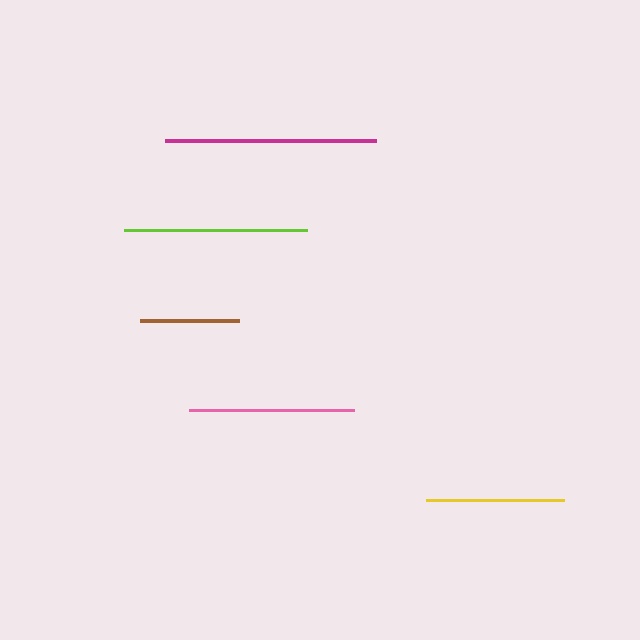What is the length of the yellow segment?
The yellow segment is approximately 138 pixels long.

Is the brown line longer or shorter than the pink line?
The pink line is longer than the brown line.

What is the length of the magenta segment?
The magenta segment is approximately 211 pixels long.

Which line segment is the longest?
The magenta line is the longest at approximately 211 pixels.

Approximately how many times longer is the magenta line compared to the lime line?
The magenta line is approximately 1.2 times the length of the lime line.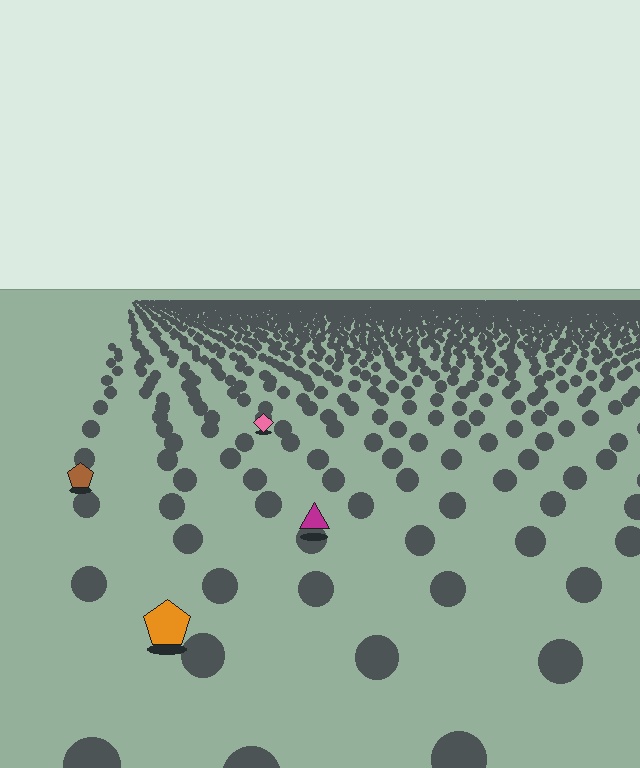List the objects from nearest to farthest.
From nearest to farthest: the orange pentagon, the magenta triangle, the brown pentagon, the pink diamond.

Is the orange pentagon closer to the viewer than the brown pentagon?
Yes. The orange pentagon is closer — you can tell from the texture gradient: the ground texture is coarser near it.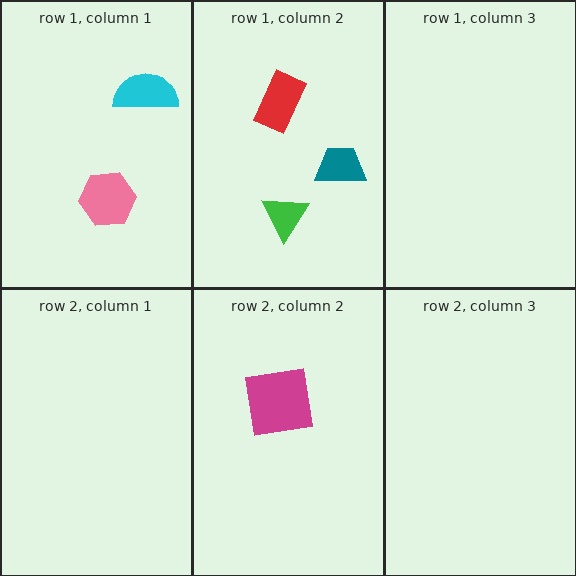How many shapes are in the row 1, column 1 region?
2.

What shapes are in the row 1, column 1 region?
The cyan semicircle, the pink hexagon.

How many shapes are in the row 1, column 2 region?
3.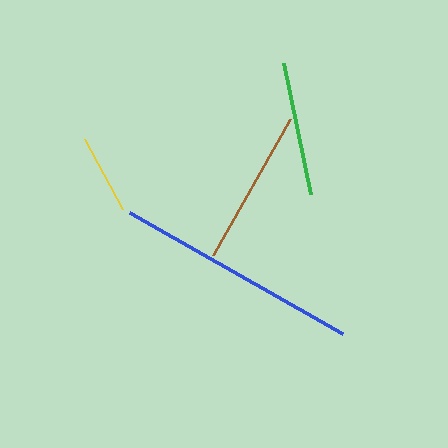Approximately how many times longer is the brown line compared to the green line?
The brown line is approximately 1.2 times the length of the green line.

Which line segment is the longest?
The blue line is the longest at approximately 245 pixels.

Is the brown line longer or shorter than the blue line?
The blue line is longer than the brown line.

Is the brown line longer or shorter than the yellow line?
The brown line is longer than the yellow line.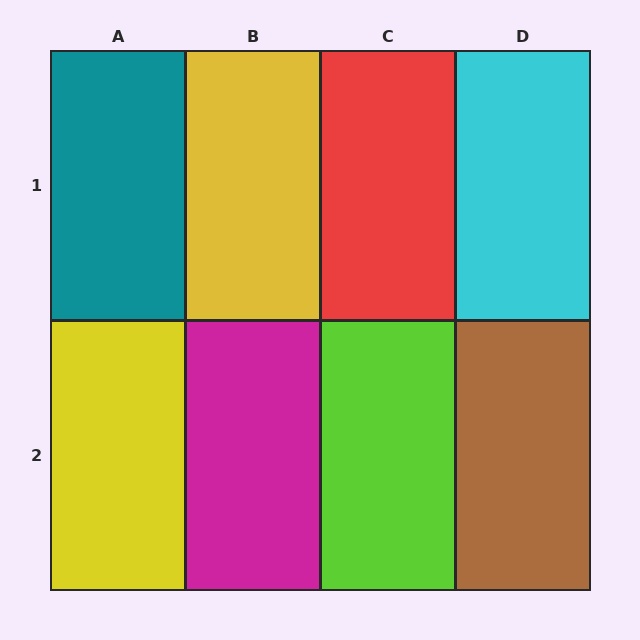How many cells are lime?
1 cell is lime.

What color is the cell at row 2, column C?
Lime.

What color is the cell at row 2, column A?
Yellow.